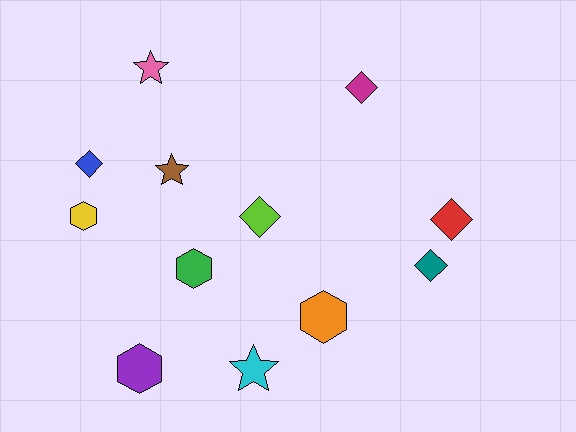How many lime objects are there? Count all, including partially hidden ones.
There is 1 lime object.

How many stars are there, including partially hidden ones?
There are 3 stars.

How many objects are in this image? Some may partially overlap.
There are 12 objects.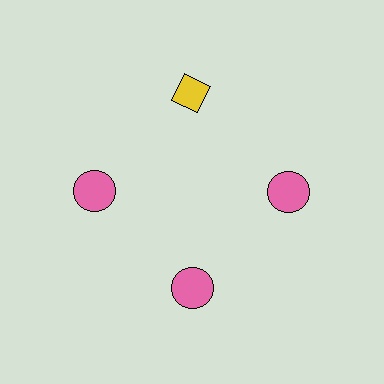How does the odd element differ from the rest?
It differs in both color (yellow instead of pink) and shape (diamond instead of circle).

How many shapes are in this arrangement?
There are 4 shapes arranged in a ring pattern.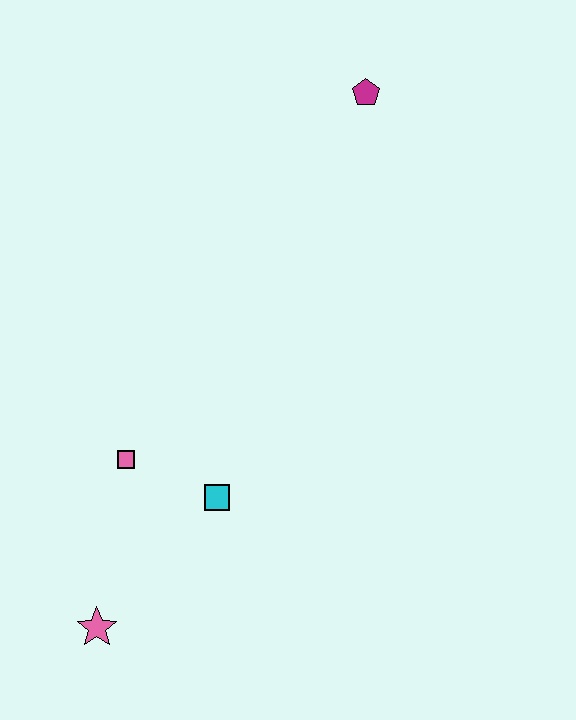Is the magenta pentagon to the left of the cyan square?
No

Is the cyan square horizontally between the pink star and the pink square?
No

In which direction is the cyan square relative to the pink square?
The cyan square is to the right of the pink square.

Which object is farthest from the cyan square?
The magenta pentagon is farthest from the cyan square.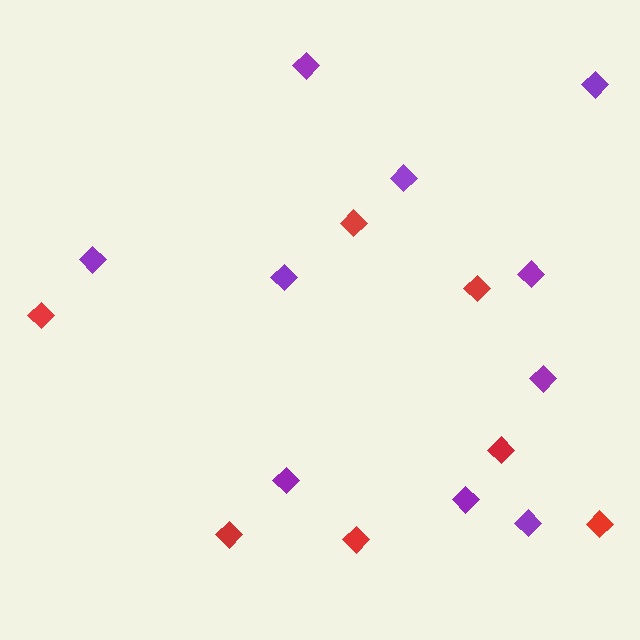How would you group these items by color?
There are 2 groups: one group of purple diamonds (10) and one group of red diamonds (7).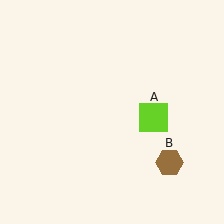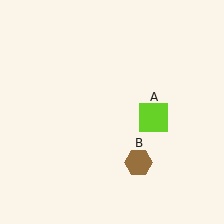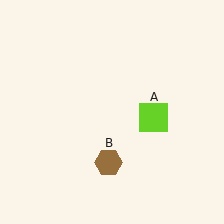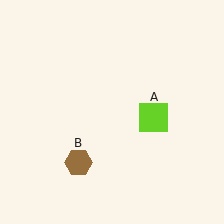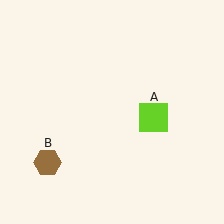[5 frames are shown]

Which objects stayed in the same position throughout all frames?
Lime square (object A) remained stationary.